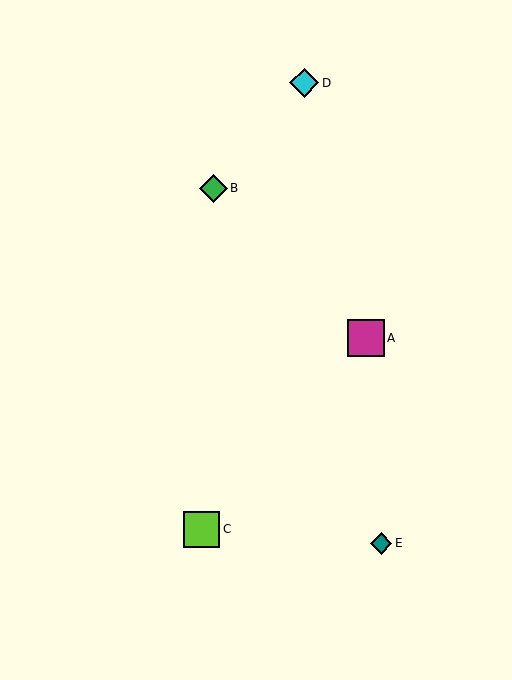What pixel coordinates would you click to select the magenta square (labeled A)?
Click at (366, 338) to select the magenta square A.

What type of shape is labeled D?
Shape D is a cyan diamond.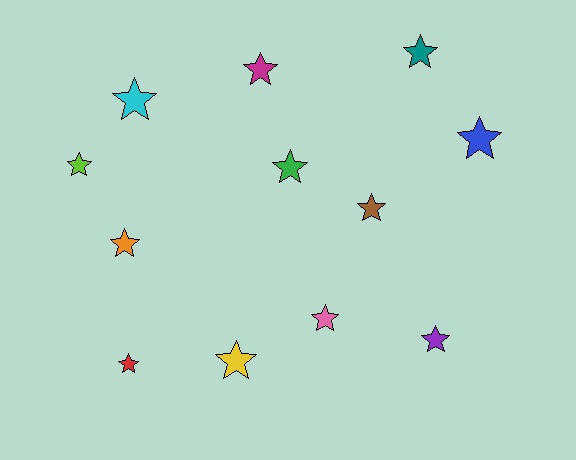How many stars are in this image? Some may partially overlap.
There are 12 stars.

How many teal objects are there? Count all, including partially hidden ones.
There is 1 teal object.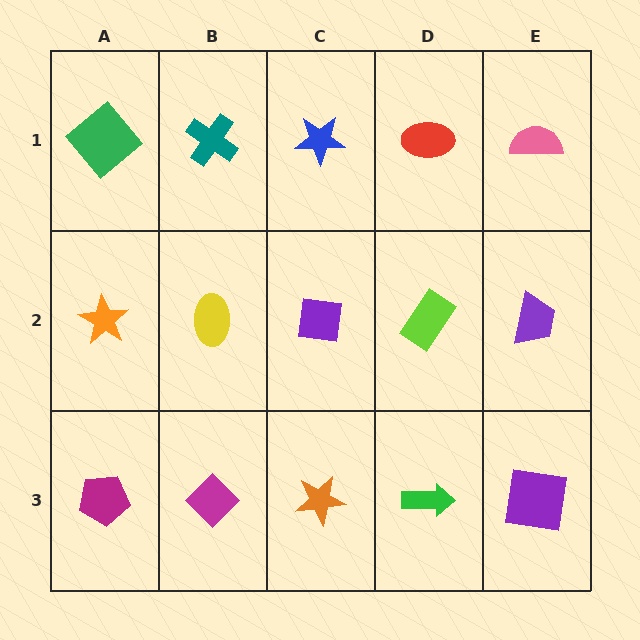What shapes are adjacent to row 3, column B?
A yellow ellipse (row 2, column B), a magenta pentagon (row 3, column A), an orange star (row 3, column C).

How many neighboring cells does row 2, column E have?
3.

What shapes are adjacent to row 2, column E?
A pink semicircle (row 1, column E), a purple square (row 3, column E), a lime rectangle (row 2, column D).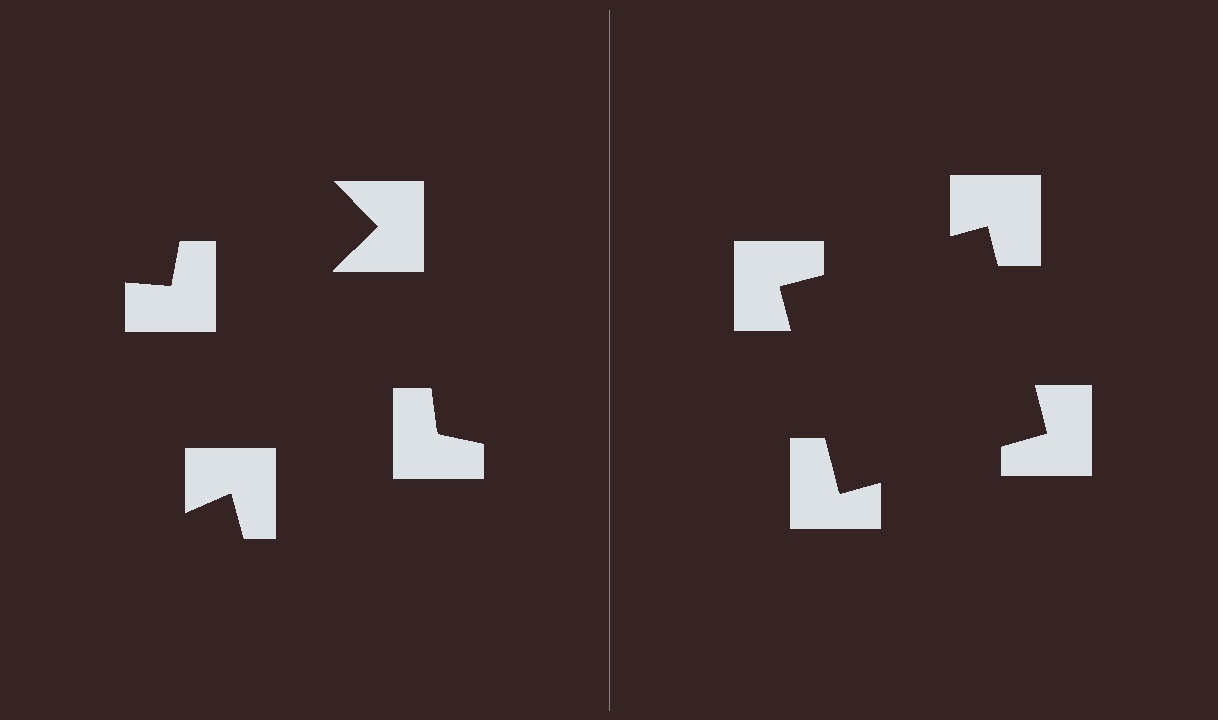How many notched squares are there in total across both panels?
8 — 4 on each side.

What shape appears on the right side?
An illusory square.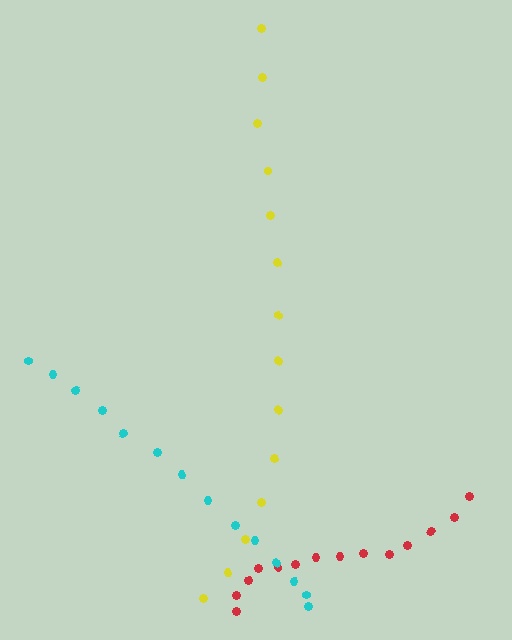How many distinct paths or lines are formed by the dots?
There are 3 distinct paths.